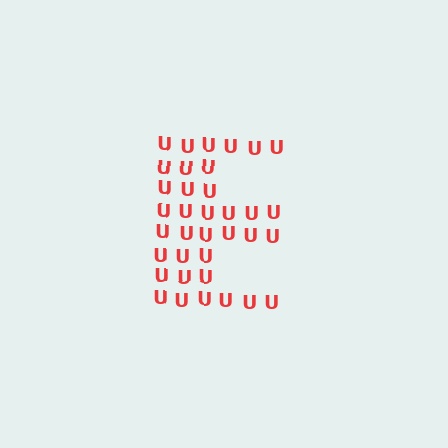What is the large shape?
The large shape is the letter E.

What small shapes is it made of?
It is made of small letter U's.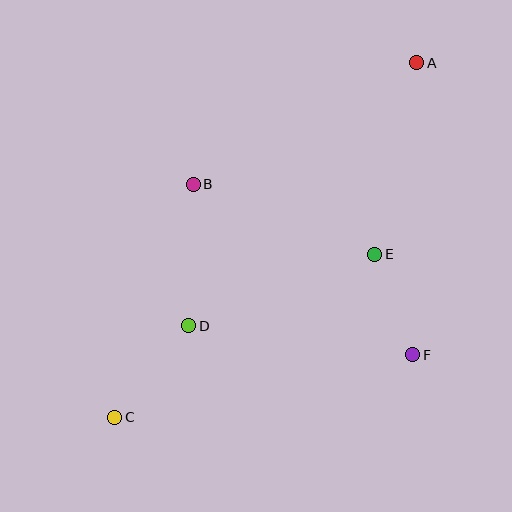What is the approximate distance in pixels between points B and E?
The distance between B and E is approximately 194 pixels.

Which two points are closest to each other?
Points E and F are closest to each other.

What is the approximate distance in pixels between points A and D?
The distance between A and D is approximately 348 pixels.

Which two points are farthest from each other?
Points A and C are farthest from each other.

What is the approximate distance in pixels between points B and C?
The distance between B and C is approximately 246 pixels.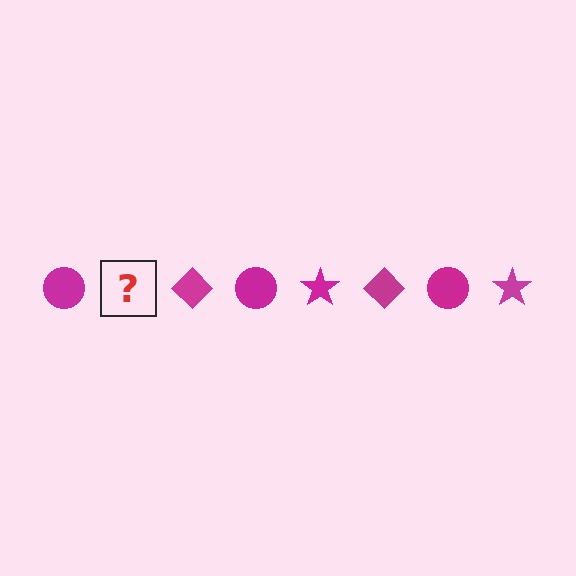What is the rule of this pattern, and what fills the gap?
The rule is that the pattern cycles through circle, star, diamond shapes in magenta. The gap should be filled with a magenta star.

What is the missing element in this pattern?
The missing element is a magenta star.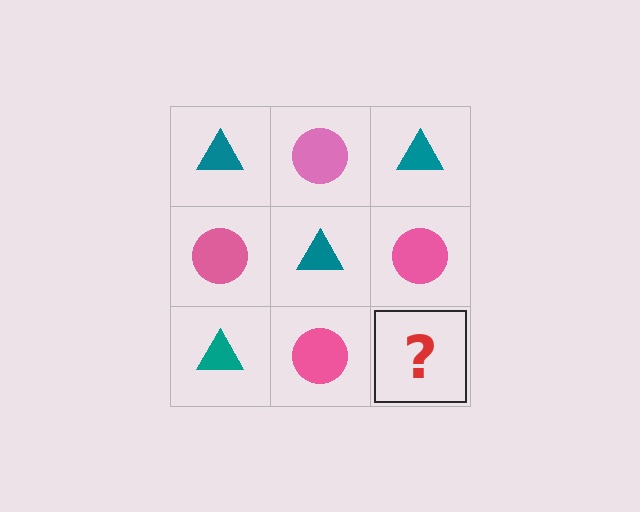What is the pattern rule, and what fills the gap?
The rule is that it alternates teal triangle and pink circle in a checkerboard pattern. The gap should be filled with a teal triangle.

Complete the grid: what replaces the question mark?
The question mark should be replaced with a teal triangle.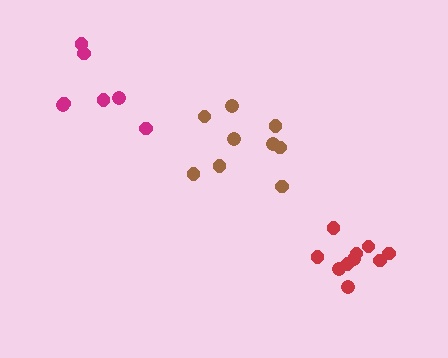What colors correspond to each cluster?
The clusters are colored: magenta, brown, red.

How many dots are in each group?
Group 1: 7 dots, Group 2: 9 dots, Group 3: 10 dots (26 total).